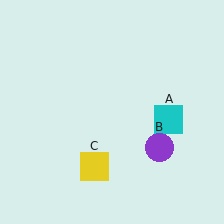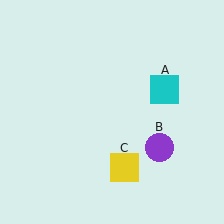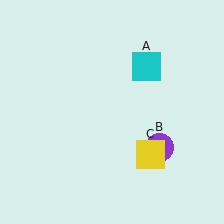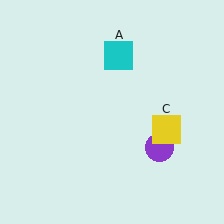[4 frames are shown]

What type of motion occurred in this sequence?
The cyan square (object A), yellow square (object C) rotated counterclockwise around the center of the scene.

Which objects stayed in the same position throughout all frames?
Purple circle (object B) remained stationary.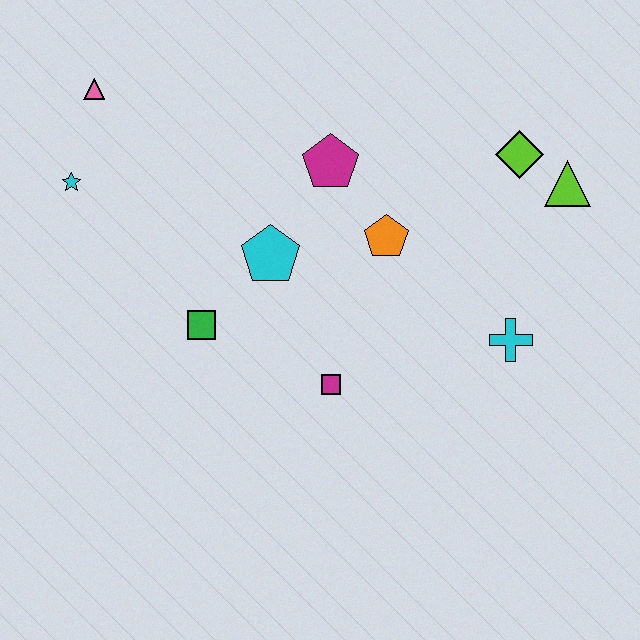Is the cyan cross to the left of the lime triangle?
Yes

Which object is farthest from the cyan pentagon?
The lime triangle is farthest from the cyan pentagon.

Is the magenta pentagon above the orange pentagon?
Yes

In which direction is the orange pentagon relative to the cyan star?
The orange pentagon is to the right of the cyan star.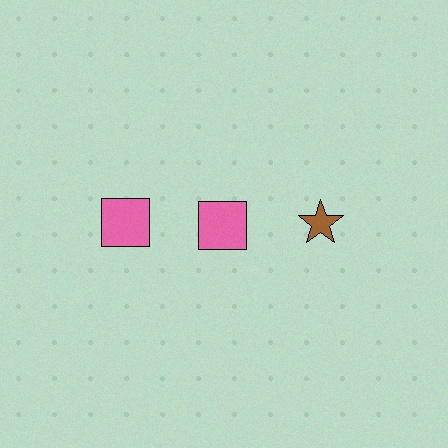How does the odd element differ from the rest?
It differs in both color (brown instead of pink) and shape (star instead of square).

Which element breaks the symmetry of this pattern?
The brown star in the top row, center column breaks the symmetry. All other shapes are pink squares.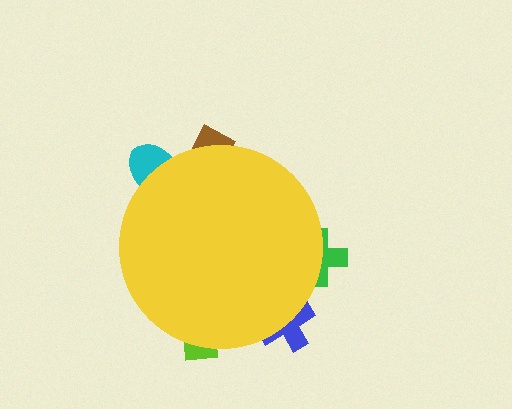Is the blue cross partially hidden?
Yes, the blue cross is partially hidden behind the yellow circle.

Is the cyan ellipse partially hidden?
Yes, the cyan ellipse is partially hidden behind the yellow circle.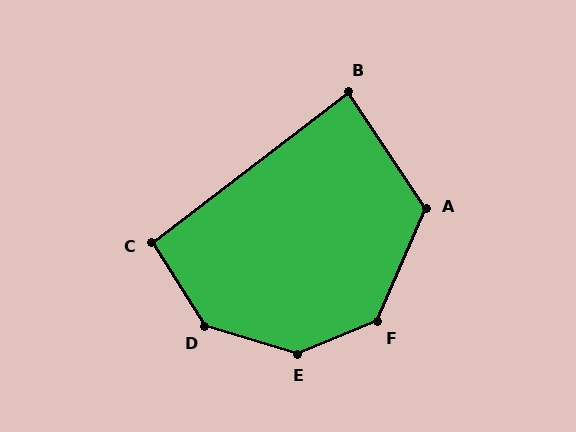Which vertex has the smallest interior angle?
B, at approximately 86 degrees.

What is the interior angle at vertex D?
Approximately 139 degrees (obtuse).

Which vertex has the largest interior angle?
E, at approximately 141 degrees.